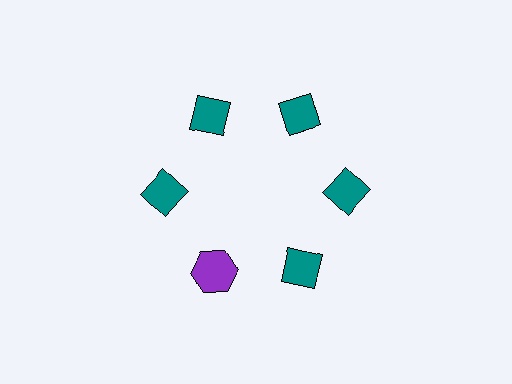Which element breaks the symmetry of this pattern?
The purple hexagon at roughly the 7 o'clock position breaks the symmetry. All other shapes are teal diamonds.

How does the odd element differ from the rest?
It differs in both color (purple instead of teal) and shape (hexagon instead of diamond).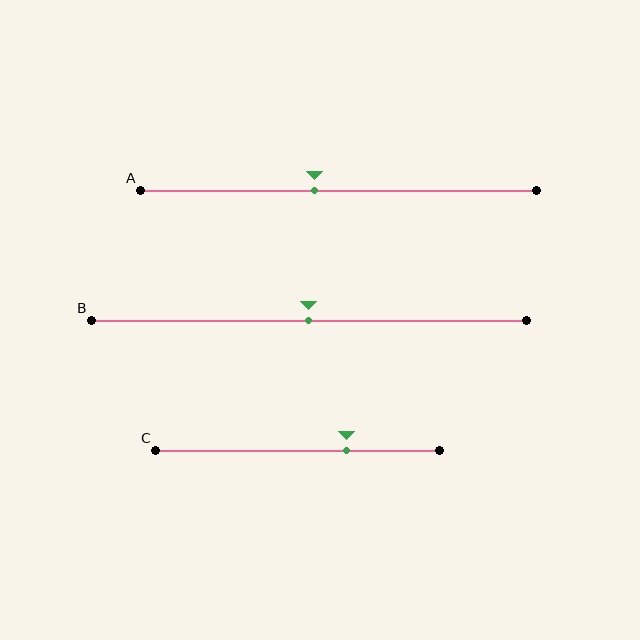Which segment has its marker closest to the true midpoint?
Segment B has its marker closest to the true midpoint.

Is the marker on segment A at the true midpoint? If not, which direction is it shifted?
No, the marker on segment A is shifted to the left by about 6% of the segment length.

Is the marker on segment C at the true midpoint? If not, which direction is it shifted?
No, the marker on segment C is shifted to the right by about 17% of the segment length.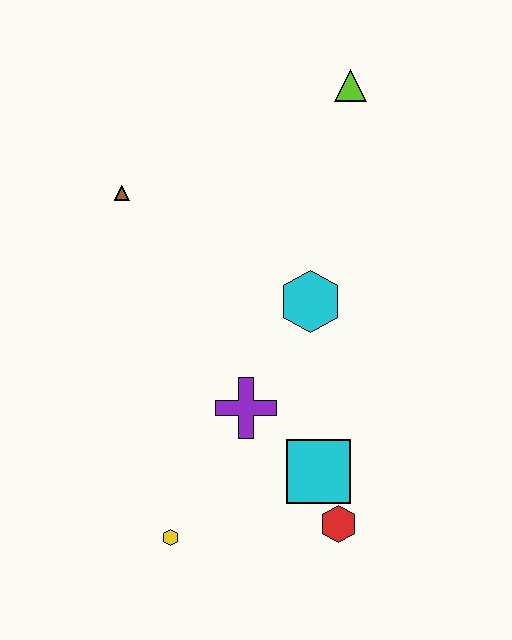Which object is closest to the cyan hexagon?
The purple cross is closest to the cyan hexagon.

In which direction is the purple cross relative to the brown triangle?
The purple cross is below the brown triangle.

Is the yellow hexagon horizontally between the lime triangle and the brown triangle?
Yes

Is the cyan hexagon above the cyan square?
Yes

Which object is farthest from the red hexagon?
The lime triangle is farthest from the red hexagon.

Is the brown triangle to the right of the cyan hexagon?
No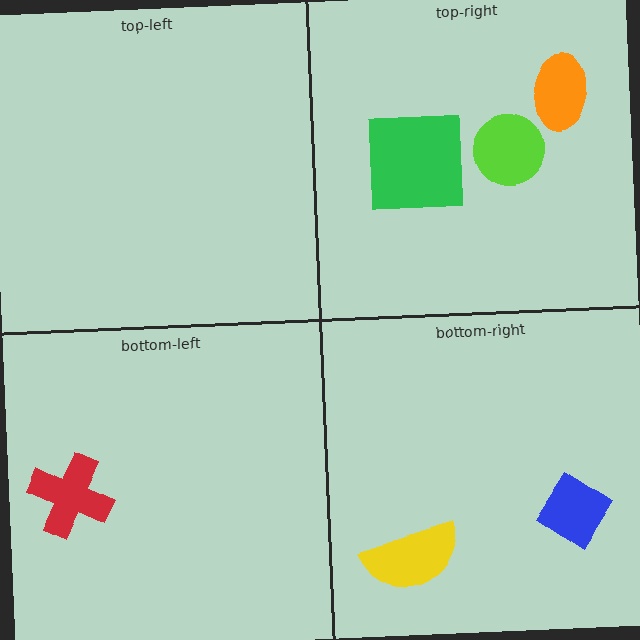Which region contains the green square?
The top-right region.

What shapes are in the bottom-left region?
The red cross.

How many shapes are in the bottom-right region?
2.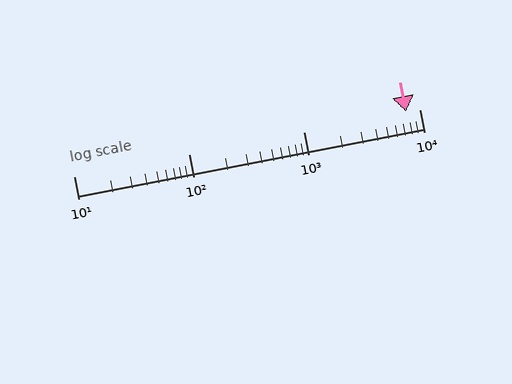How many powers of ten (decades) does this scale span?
The scale spans 3 decades, from 10 to 10000.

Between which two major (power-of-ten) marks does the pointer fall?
The pointer is between 1000 and 10000.